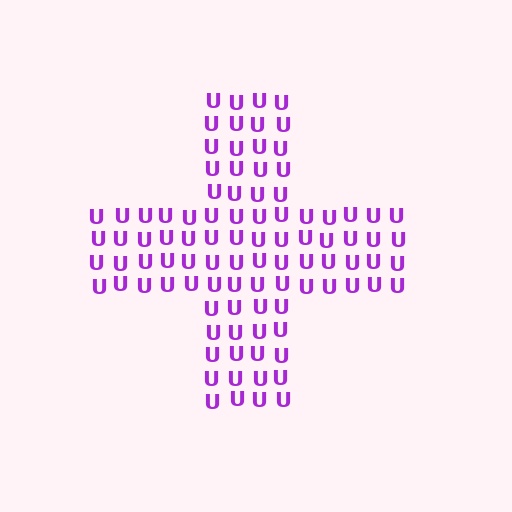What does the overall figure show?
The overall figure shows a cross.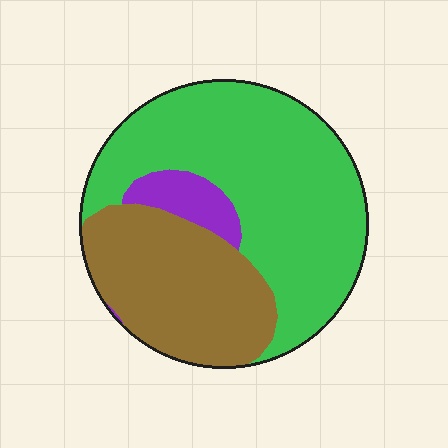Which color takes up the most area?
Green, at roughly 60%.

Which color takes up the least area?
Purple, at roughly 5%.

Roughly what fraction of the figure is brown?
Brown takes up between a quarter and a half of the figure.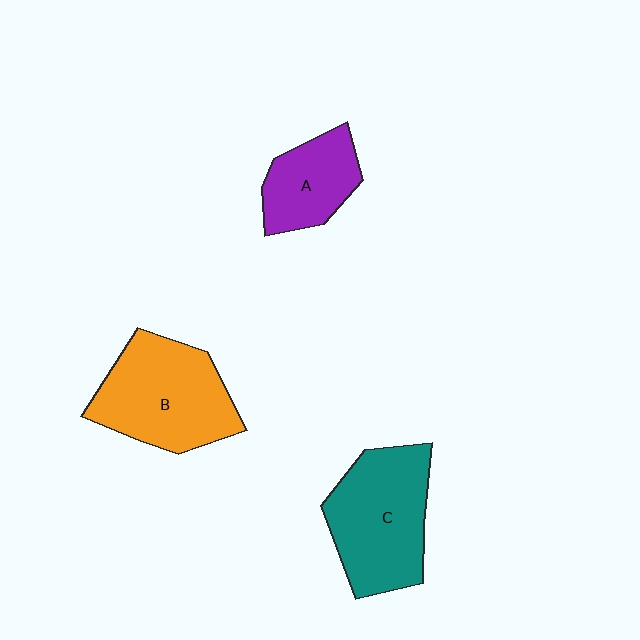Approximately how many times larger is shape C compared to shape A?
Approximately 1.7 times.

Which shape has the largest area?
Shape C (teal).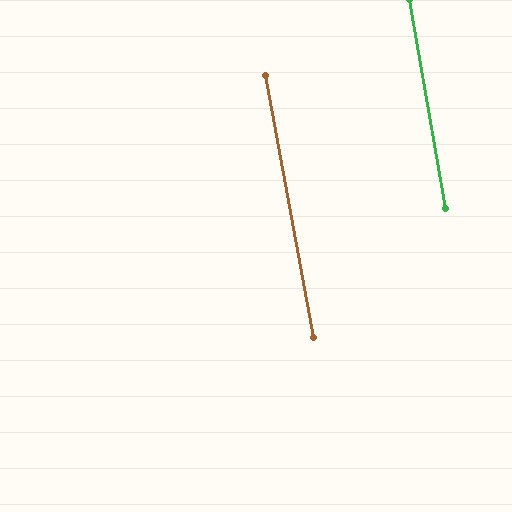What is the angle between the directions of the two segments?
Approximately 1 degree.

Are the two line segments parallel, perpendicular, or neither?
Parallel — their directions differ by only 0.9°.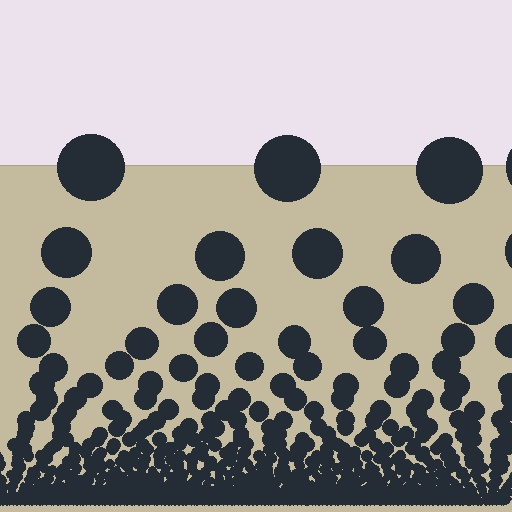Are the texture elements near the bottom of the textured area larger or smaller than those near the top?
Smaller. The gradient is inverted — elements near the bottom are smaller and denser.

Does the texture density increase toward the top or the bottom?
Density increases toward the bottom.